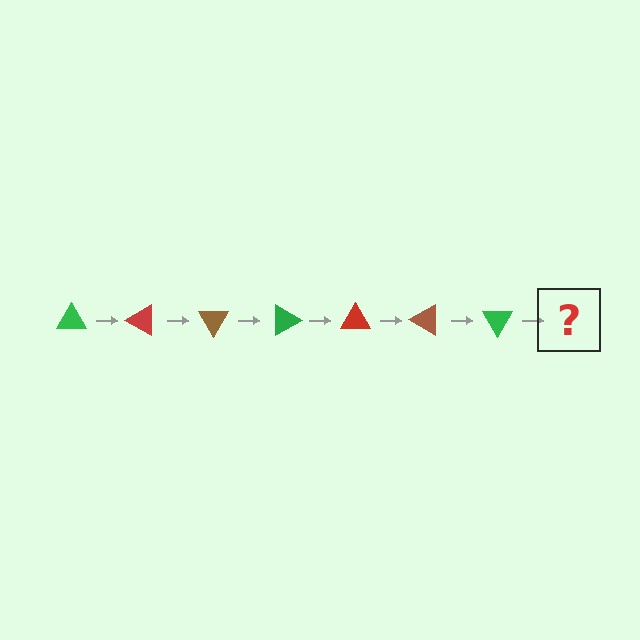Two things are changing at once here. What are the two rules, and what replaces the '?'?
The two rules are that it rotates 30 degrees each step and the color cycles through green, red, and brown. The '?' should be a red triangle, rotated 210 degrees from the start.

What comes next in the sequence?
The next element should be a red triangle, rotated 210 degrees from the start.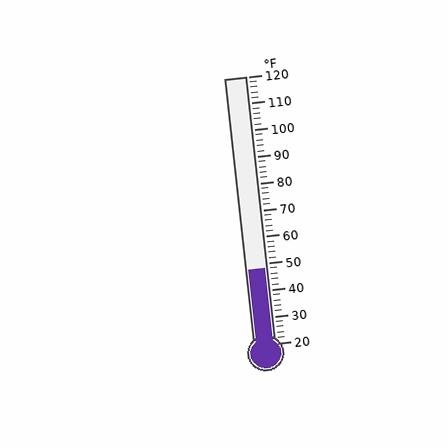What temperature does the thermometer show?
The thermometer shows approximately 48°F.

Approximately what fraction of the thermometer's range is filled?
The thermometer is filled to approximately 30% of its range.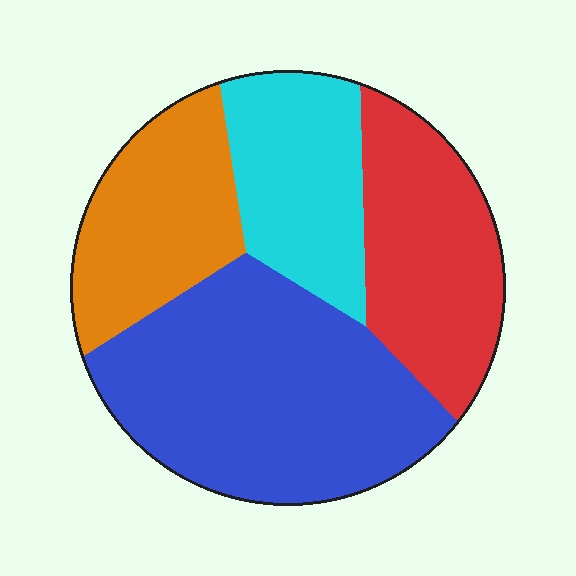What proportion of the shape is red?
Red covers around 25% of the shape.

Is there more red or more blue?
Blue.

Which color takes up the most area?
Blue, at roughly 40%.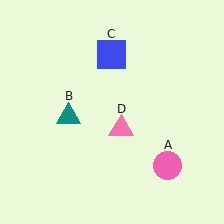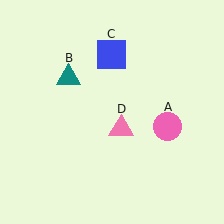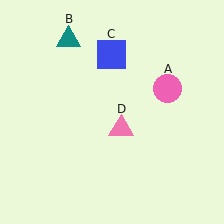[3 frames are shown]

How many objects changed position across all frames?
2 objects changed position: pink circle (object A), teal triangle (object B).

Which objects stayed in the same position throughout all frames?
Blue square (object C) and pink triangle (object D) remained stationary.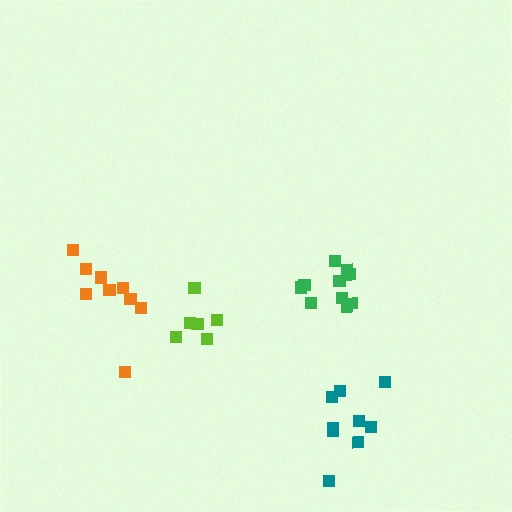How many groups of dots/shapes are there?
There are 4 groups.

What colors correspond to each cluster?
The clusters are colored: green, lime, orange, teal.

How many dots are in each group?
Group 1: 10 dots, Group 2: 6 dots, Group 3: 9 dots, Group 4: 9 dots (34 total).